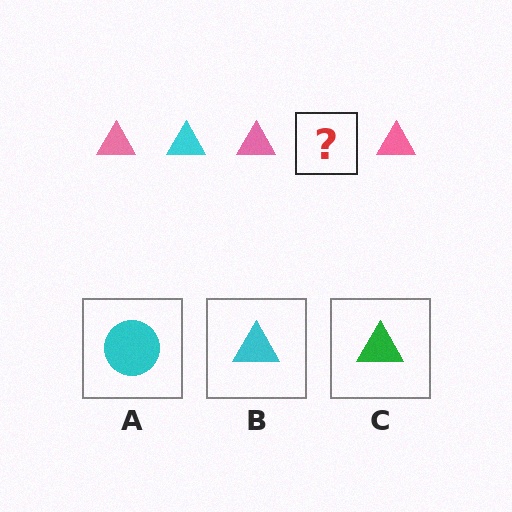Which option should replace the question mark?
Option B.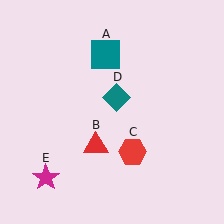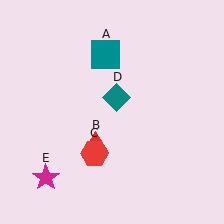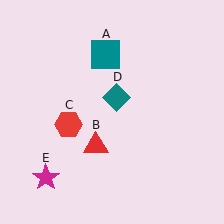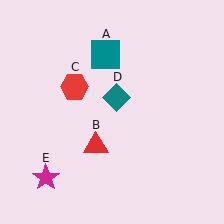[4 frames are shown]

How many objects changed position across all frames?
1 object changed position: red hexagon (object C).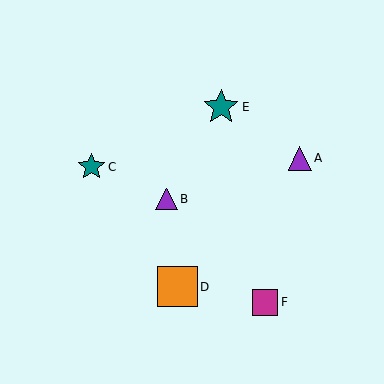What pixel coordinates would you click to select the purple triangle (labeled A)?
Click at (300, 158) to select the purple triangle A.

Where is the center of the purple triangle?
The center of the purple triangle is at (300, 158).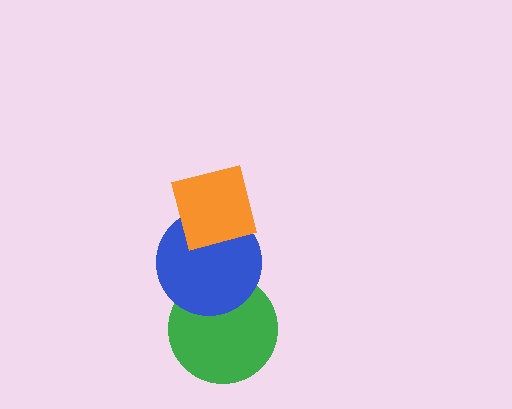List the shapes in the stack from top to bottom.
From top to bottom: the orange square, the blue circle, the green circle.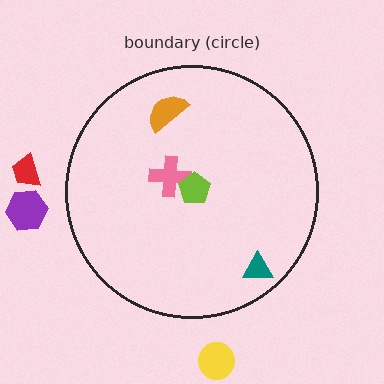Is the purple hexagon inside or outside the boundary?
Outside.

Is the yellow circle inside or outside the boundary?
Outside.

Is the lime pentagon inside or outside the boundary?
Inside.